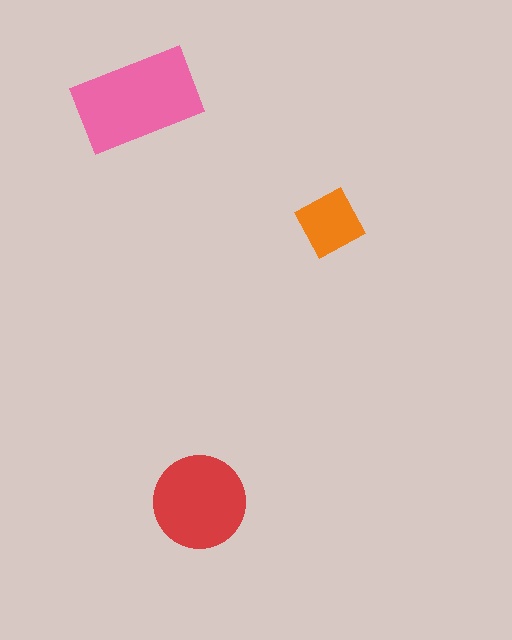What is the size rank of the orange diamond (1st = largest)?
3rd.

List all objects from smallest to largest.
The orange diamond, the red circle, the pink rectangle.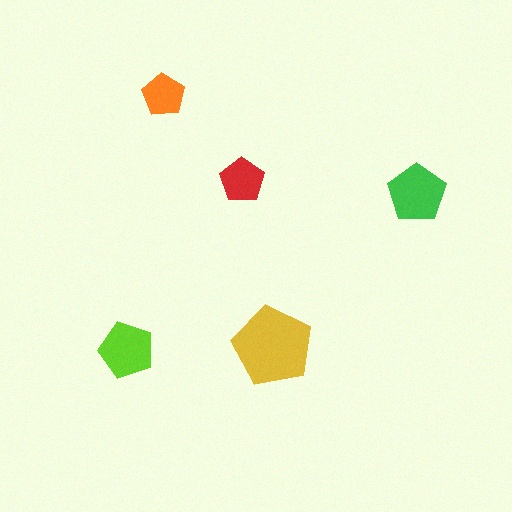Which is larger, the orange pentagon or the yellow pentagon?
The yellow one.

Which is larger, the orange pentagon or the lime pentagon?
The lime one.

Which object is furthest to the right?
The green pentagon is rightmost.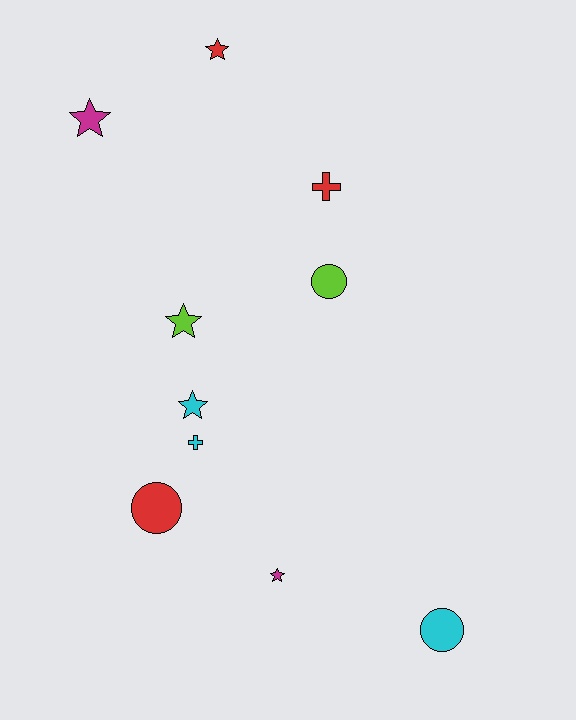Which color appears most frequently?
Red, with 3 objects.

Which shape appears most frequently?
Star, with 5 objects.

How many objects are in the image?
There are 10 objects.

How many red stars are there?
There is 1 red star.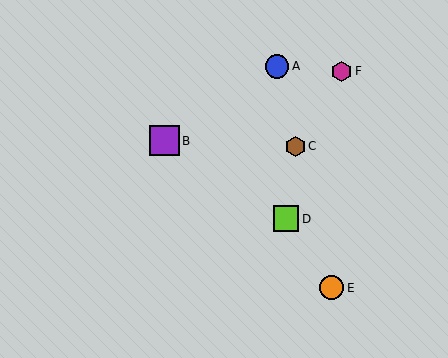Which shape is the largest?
The purple square (labeled B) is the largest.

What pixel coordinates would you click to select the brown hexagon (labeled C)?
Click at (295, 146) to select the brown hexagon C.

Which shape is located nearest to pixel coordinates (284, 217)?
The lime square (labeled D) at (286, 219) is nearest to that location.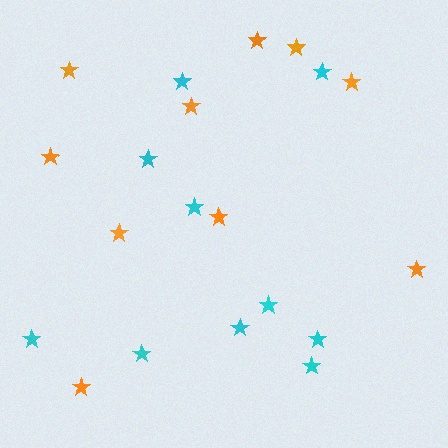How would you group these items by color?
There are 2 groups: one group of cyan stars (10) and one group of orange stars (10).